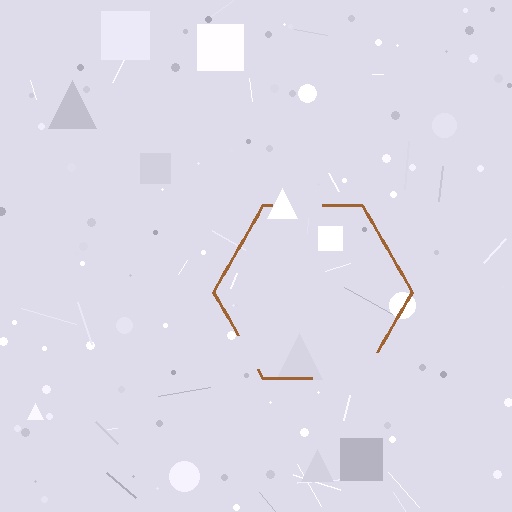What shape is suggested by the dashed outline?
The dashed outline suggests a hexagon.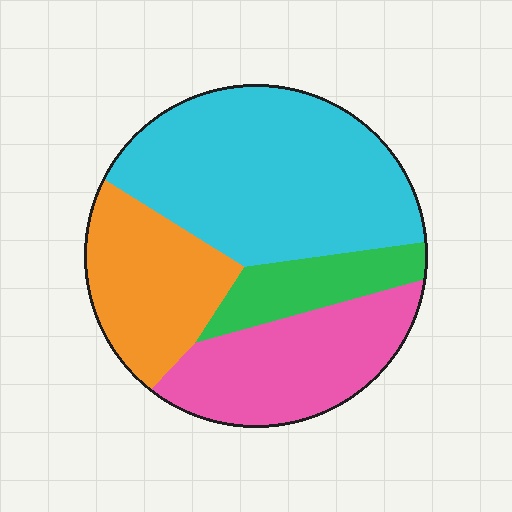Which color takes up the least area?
Green, at roughly 10%.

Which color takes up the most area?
Cyan, at roughly 45%.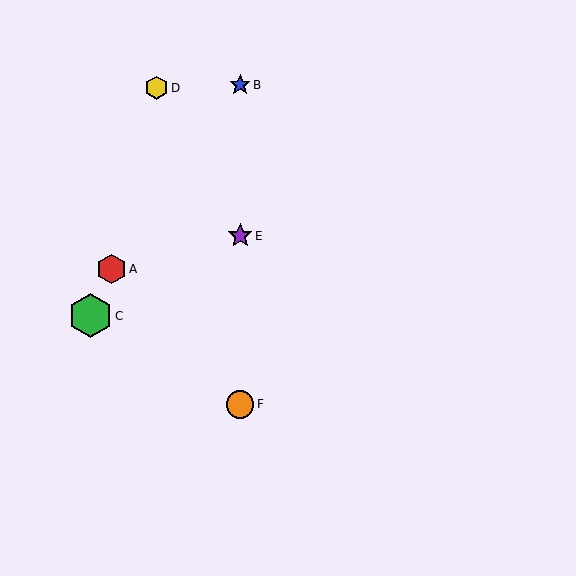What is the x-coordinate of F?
Object F is at x≈240.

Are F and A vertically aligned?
No, F is at x≈240 and A is at x≈112.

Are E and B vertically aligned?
Yes, both are at x≈240.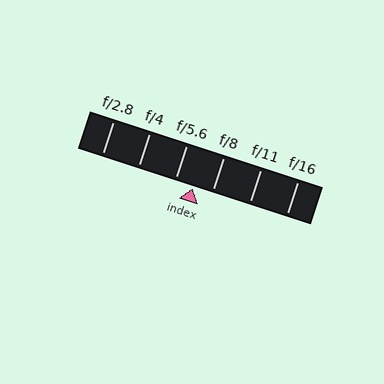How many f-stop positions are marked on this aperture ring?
There are 6 f-stop positions marked.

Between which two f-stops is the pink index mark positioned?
The index mark is between f/5.6 and f/8.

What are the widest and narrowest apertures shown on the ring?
The widest aperture shown is f/2.8 and the narrowest is f/16.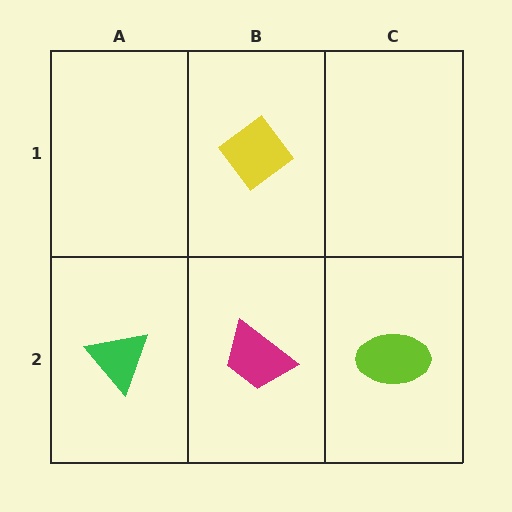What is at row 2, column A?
A green triangle.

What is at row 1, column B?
A yellow diamond.